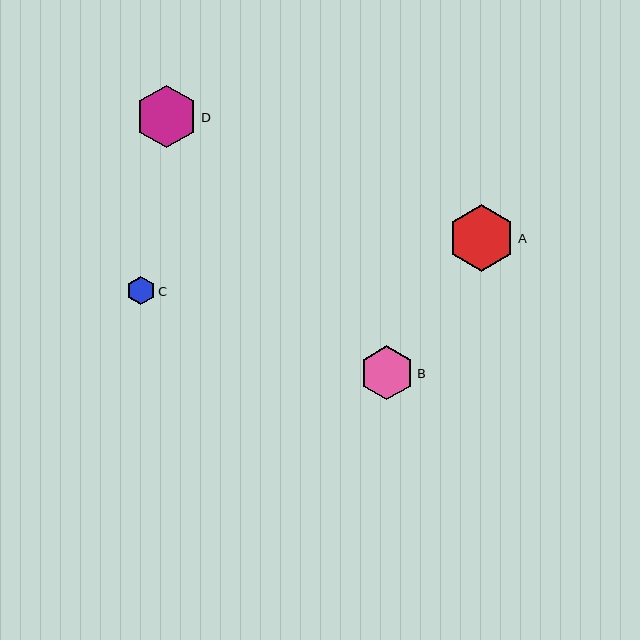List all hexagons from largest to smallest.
From largest to smallest: A, D, B, C.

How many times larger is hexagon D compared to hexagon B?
Hexagon D is approximately 1.2 times the size of hexagon B.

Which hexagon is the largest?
Hexagon A is the largest with a size of approximately 67 pixels.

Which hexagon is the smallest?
Hexagon C is the smallest with a size of approximately 29 pixels.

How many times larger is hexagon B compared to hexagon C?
Hexagon B is approximately 1.9 times the size of hexagon C.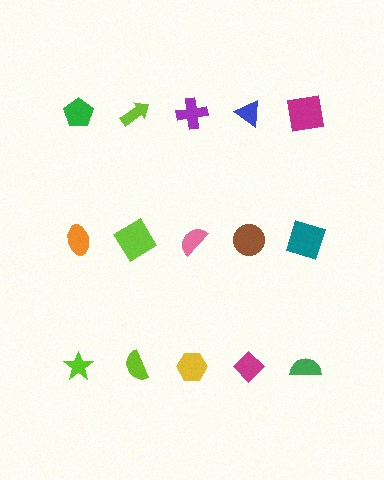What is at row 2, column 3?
A pink semicircle.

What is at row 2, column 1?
An orange ellipse.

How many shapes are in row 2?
5 shapes.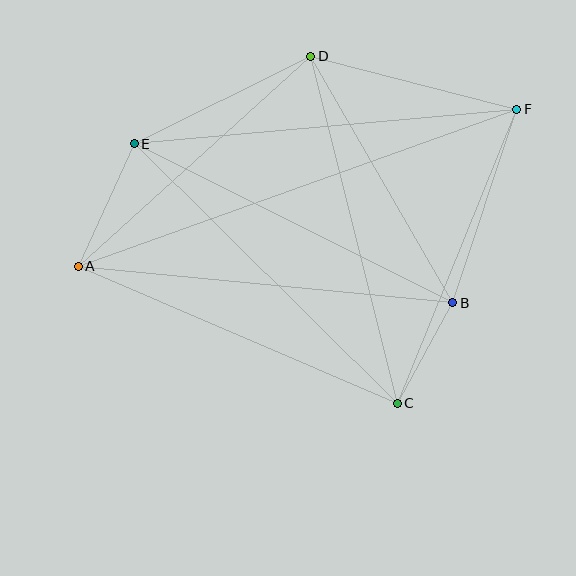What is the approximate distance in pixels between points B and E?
The distance between B and E is approximately 356 pixels.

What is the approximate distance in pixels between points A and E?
The distance between A and E is approximately 135 pixels.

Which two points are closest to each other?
Points B and C are closest to each other.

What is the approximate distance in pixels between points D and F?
The distance between D and F is approximately 212 pixels.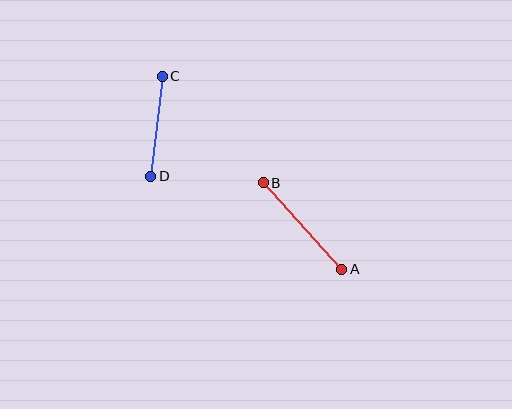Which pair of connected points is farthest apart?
Points A and B are farthest apart.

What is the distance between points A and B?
The distance is approximately 117 pixels.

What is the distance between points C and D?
The distance is approximately 100 pixels.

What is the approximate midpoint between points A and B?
The midpoint is at approximately (303, 226) pixels.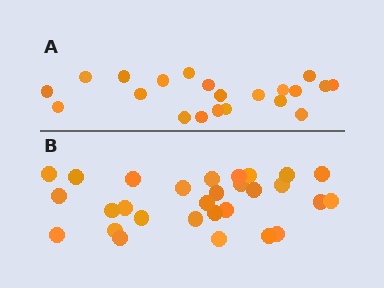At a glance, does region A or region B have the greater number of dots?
Region B (the bottom region) has more dots.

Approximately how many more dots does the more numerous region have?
Region B has roughly 8 or so more dots than region A.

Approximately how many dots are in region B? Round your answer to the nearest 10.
About 30 dots. (The exact count is 29, which rounds to 30.)